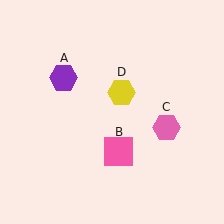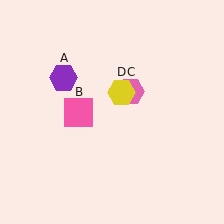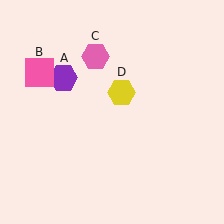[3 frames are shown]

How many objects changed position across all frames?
2 objects changed position: pink square (object B), pink hexagon (object C).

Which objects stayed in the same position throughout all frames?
Purple hexagon (object A) and yellow hexagon (object D) remained stationary.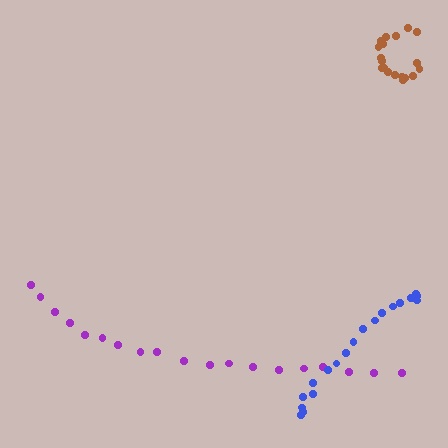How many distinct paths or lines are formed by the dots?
There are 3 distinct paths.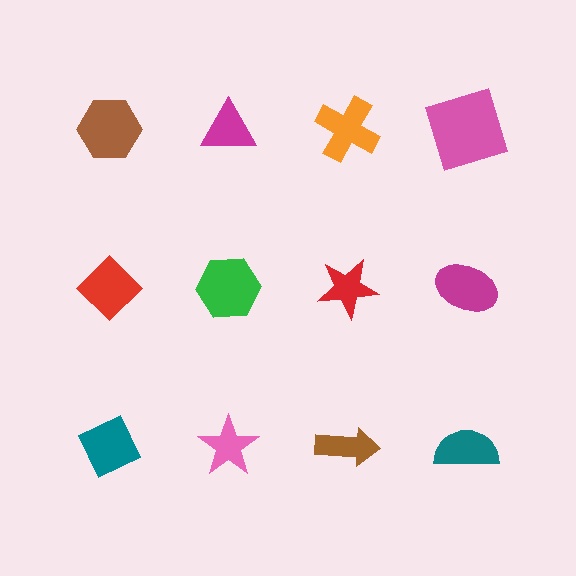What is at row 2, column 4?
A magenta ellipse.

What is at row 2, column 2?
A green hexagon.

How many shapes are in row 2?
4 shapes.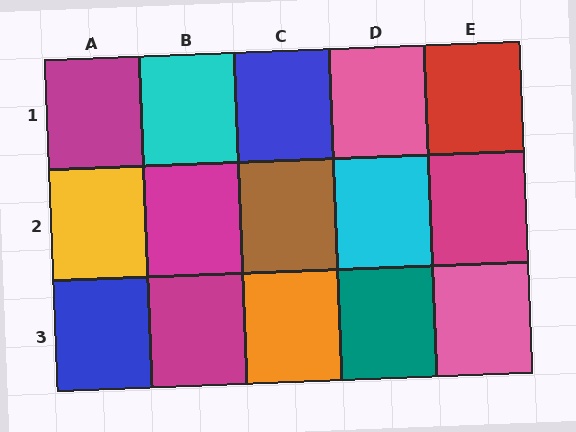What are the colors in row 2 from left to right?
Yellow, magenta, brown, cyan, magenta.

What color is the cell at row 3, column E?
Pink.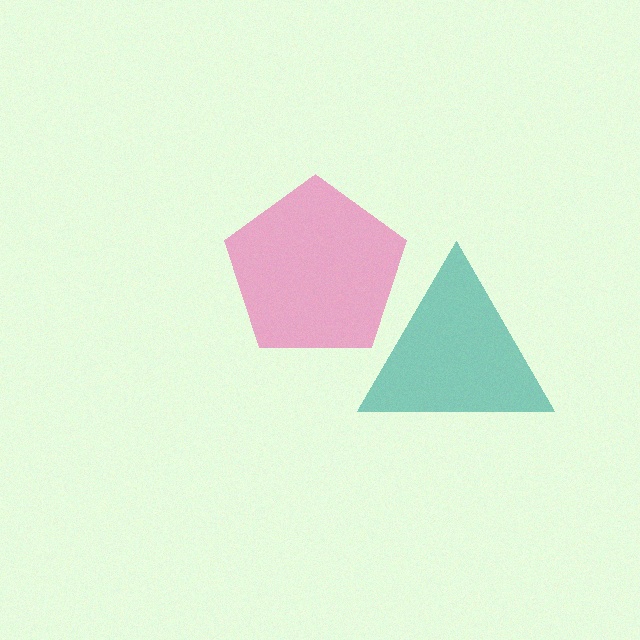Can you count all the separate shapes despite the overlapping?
Yes, there are 2 separate shapes.